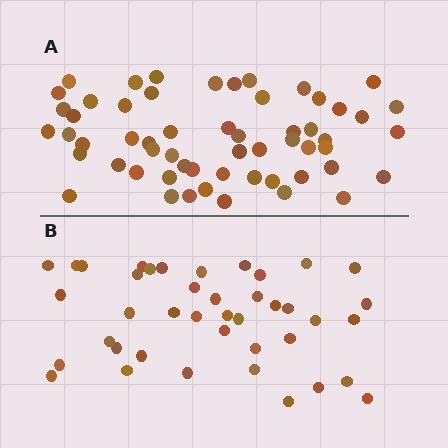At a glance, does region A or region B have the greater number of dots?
Region A (the top region) has more dots.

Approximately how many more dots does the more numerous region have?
Region A has approximately 15 more dots than region B.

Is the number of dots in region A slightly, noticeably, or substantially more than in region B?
Region A has noticeably more, but not dramatically so. The ratio is roughly 1.4 to 1.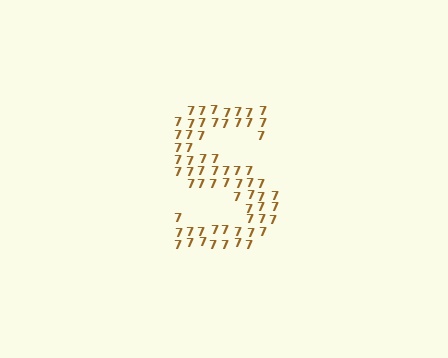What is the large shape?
The large shape is the letter S.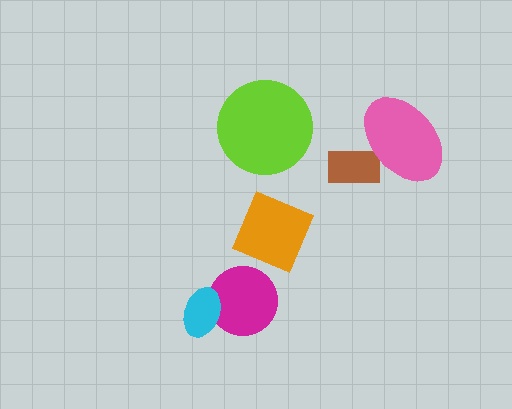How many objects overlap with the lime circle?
0 objects overlap with the lime circle.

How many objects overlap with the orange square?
0 objects overlap with the orange square.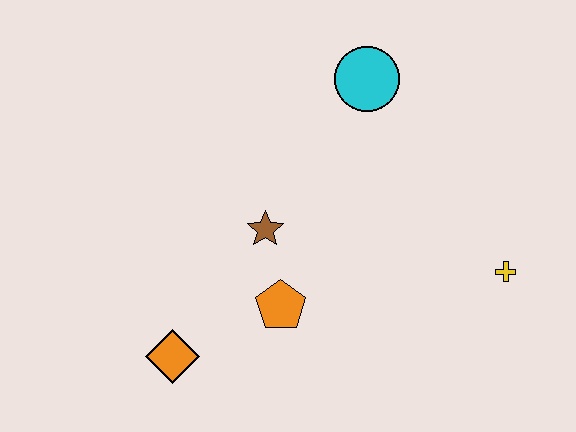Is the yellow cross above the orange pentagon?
Yes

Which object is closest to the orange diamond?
The orange pentagon is closest to the orange diamond.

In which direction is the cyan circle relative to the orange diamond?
The cyan circle is above the orange diamond.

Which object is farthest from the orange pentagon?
The cyan circle is farthest from the orange pentagon.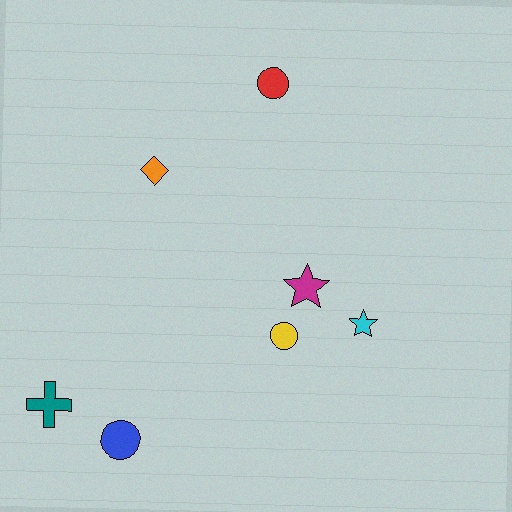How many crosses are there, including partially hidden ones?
There is 1 cross.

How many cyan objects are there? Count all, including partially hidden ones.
There is 1 cyan object.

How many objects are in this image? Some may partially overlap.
There are 7 objects.